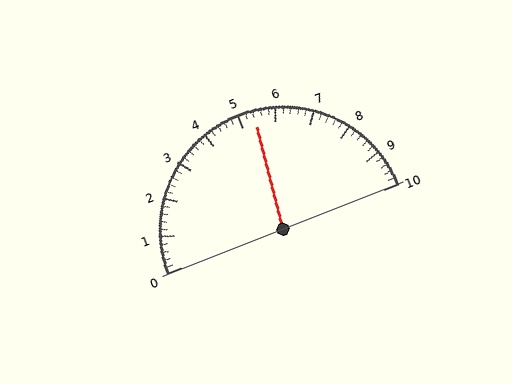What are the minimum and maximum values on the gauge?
The gauge ranges from 0 to 10.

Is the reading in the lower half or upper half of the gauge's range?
The reading is in the upper half of the range (0 to 10).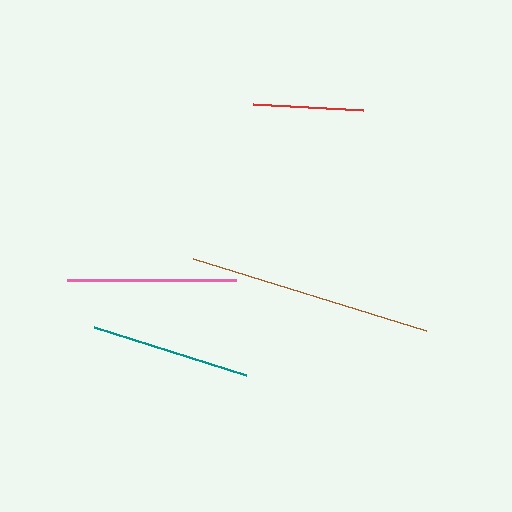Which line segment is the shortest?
The red line is the shortest at approximately 110 pixels.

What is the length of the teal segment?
The teal segment is approximately 160 pixels long.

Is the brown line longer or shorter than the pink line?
The brown line is longer than the pink line.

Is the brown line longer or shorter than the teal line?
The brown line is longer than the teal line.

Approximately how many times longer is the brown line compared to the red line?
The brown line is approximately 2.2 times the length of the red line.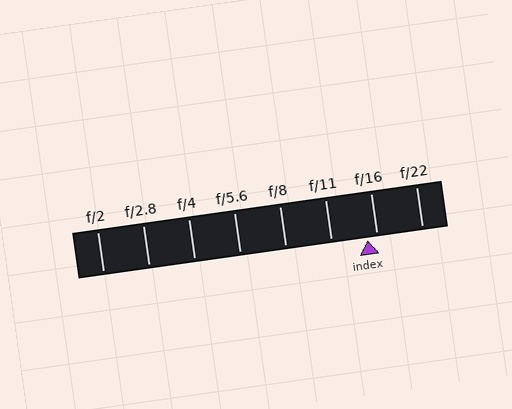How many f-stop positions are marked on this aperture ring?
There are 8 f-stop positions marked.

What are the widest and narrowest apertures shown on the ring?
The widest aperture shown is f/2 and the narrowest is f/22.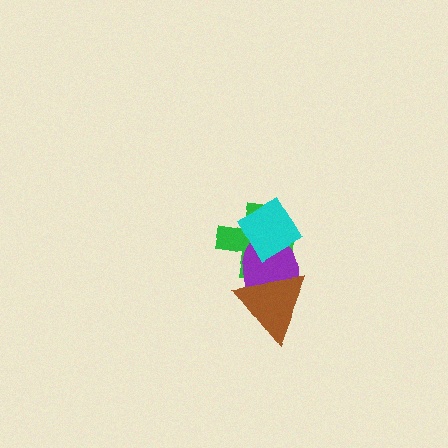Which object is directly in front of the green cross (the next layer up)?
The purple ellipse is directly in front of the green cross.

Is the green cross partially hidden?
Yes, it is partially covered by another shape.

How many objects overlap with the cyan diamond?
2 objects overlap with the cyan diamond.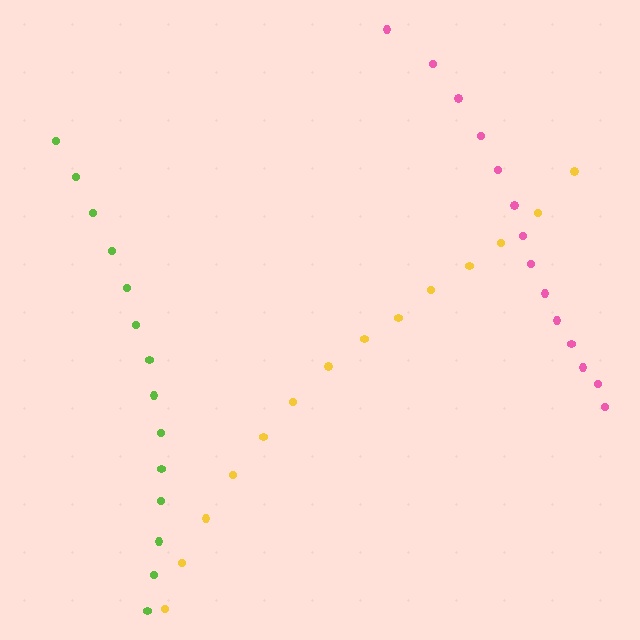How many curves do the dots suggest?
There are 3 distinct paths.